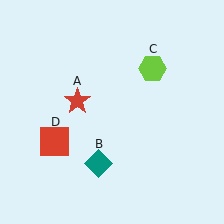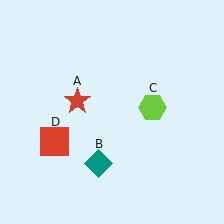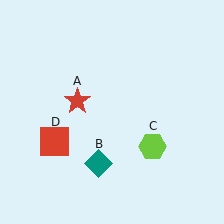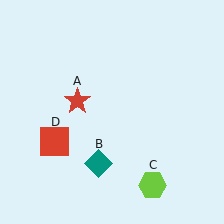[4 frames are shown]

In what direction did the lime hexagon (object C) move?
The lime hexagon (object C) moved down.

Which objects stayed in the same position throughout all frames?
Red star (object A) and teal diamond (object B) and red square (object D) remained stationary.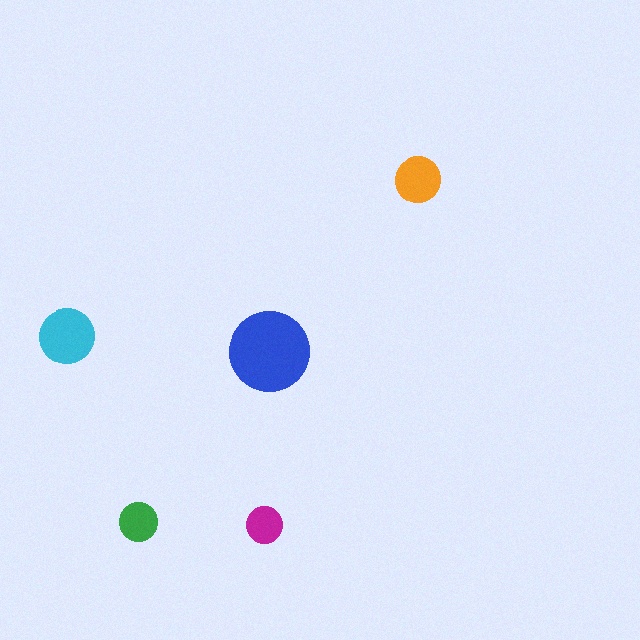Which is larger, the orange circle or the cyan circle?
The cyan one.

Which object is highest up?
The orange circle is topmost.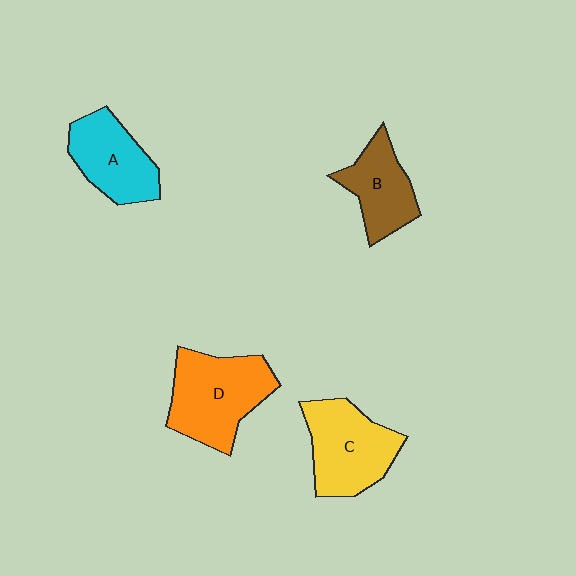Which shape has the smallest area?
Shape B (brown).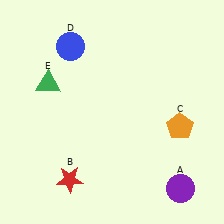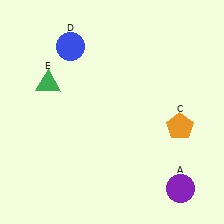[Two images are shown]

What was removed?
The red star (B) was removed in Image 2.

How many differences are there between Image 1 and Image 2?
There is 1 difference between the two images.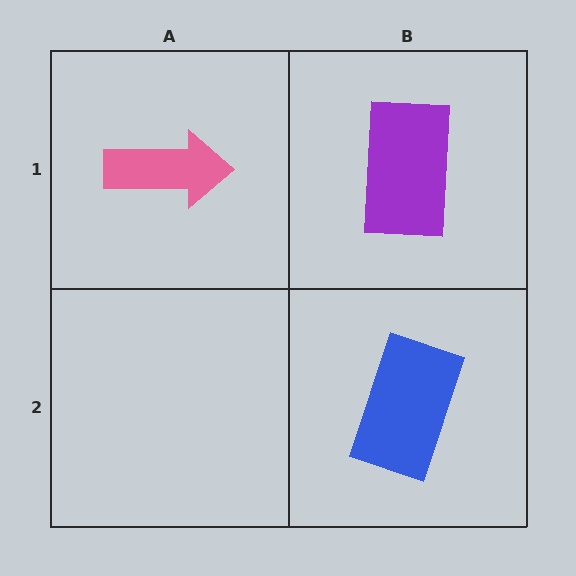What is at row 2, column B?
A blue rectangle.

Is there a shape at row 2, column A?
No, that cell is empty.